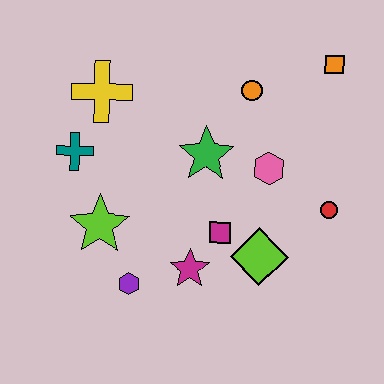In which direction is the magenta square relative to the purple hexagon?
The magenta square is to the right of the purple hexagon.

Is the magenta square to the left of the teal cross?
No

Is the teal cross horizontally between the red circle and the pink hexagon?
No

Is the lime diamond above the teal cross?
No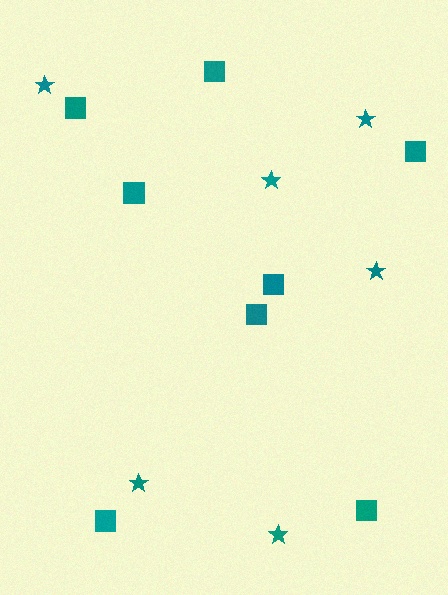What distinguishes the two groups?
There are 2 groups: one group of squares (8) and one group of stars (6).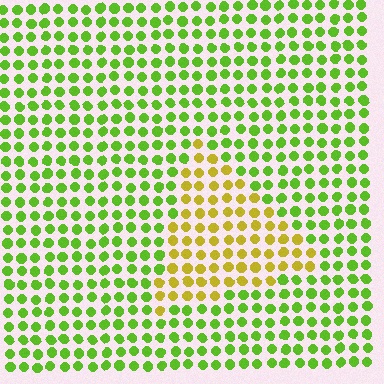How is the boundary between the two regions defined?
The boundary is defined purely by a slight shift in hue (about 44 degrees). Spacing, size, and orientation are identical on both sides.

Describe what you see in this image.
The image is filled with small lime elements in a uniform arrangement. A triangle-shaped region is visible where the elements are tinted to a slightly different hue, forming a subtle color boundary.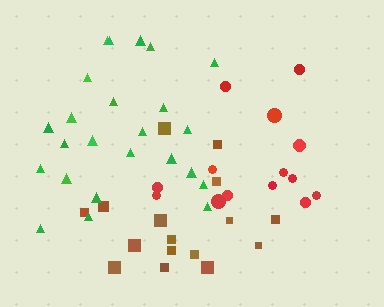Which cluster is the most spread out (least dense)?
Red.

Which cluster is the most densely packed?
Green.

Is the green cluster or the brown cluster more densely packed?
Green.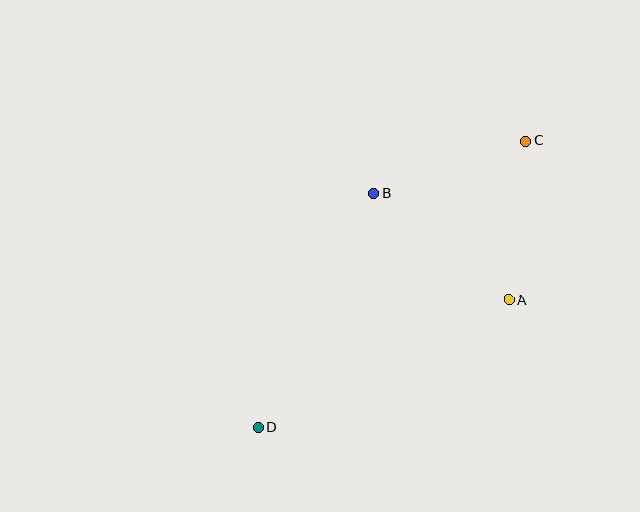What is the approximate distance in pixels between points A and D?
The distance between A and D is approximately 281 pixels.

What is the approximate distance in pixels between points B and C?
The distance between B and C is approximately 160 pixels.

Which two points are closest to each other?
Points A and C are closest to each other.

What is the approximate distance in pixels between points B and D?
The distance between B and D is approximately 261 pixels.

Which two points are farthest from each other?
Points C and D are farthest from each other.